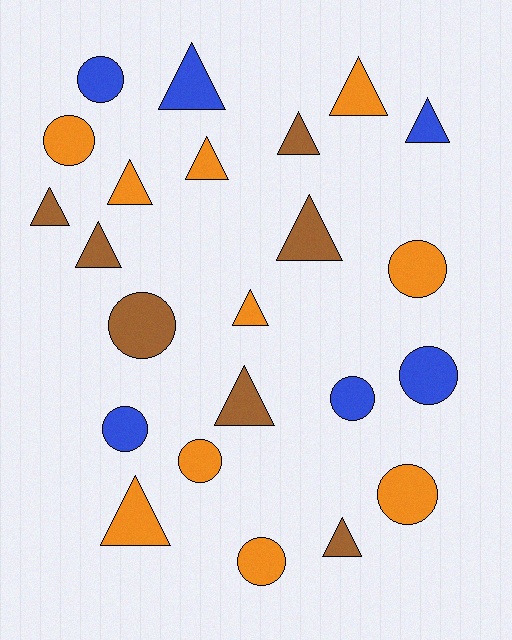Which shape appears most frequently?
Triangle, with 13 objects.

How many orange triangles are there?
There are 5 orange triangles.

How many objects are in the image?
There are 23 objects.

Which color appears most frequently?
Orange, with 10 objects.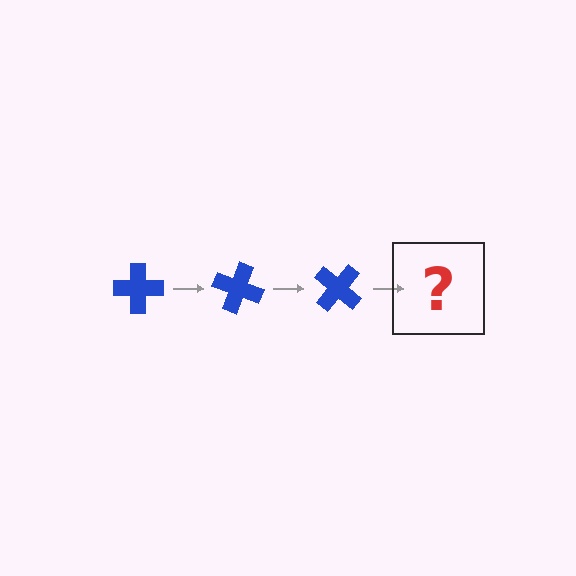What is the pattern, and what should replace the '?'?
The pattern is that the cross rotates 20 degrees each step. The '?' should be a blue cross rotated 60 degrees.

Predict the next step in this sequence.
The next step is a blue cross rotated 60 degrees.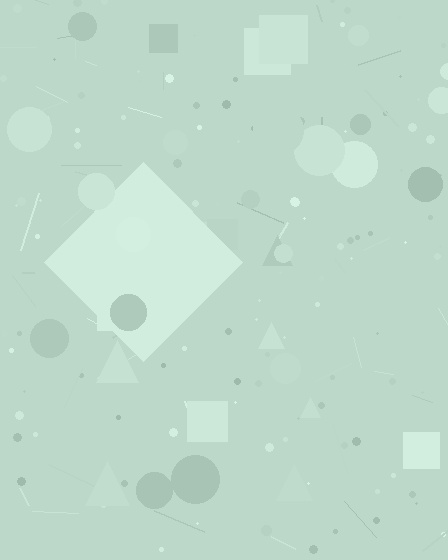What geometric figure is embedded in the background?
A diamond is embedded in the background.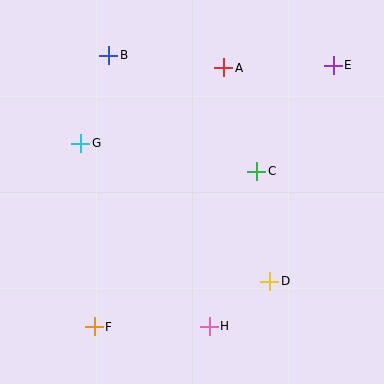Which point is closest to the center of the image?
Point C at (257, 171) is closest to the center.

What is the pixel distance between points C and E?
The distance between C and E is 130 pixels.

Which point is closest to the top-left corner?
Point B is closest to the top-left corner.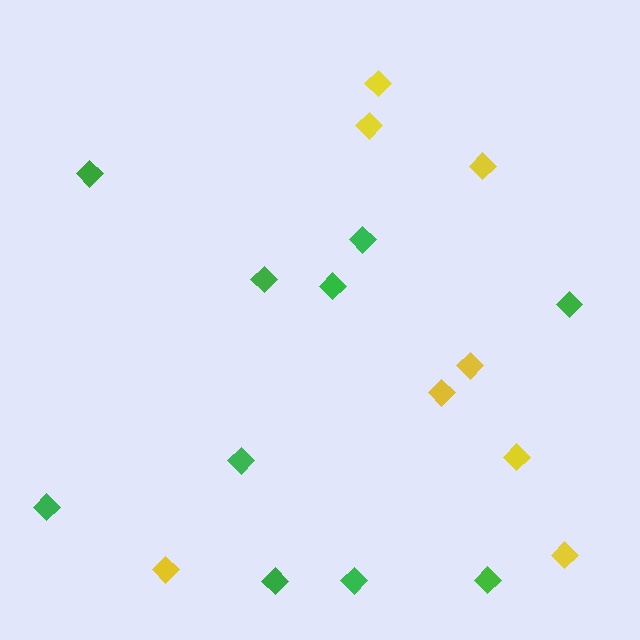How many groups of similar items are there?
There are 2 groups: one group of green diamonds (10) and one group of yellow diamonds (8).